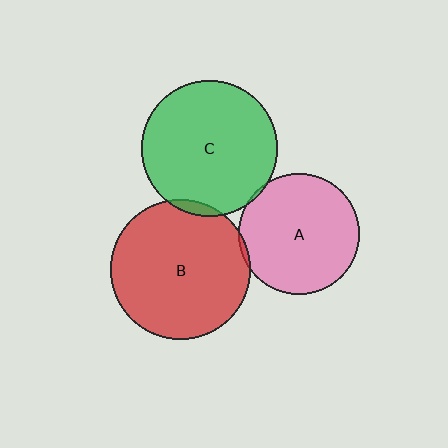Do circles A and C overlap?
Yes.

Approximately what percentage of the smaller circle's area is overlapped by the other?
Approximately 5%.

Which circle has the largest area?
Circle B (red).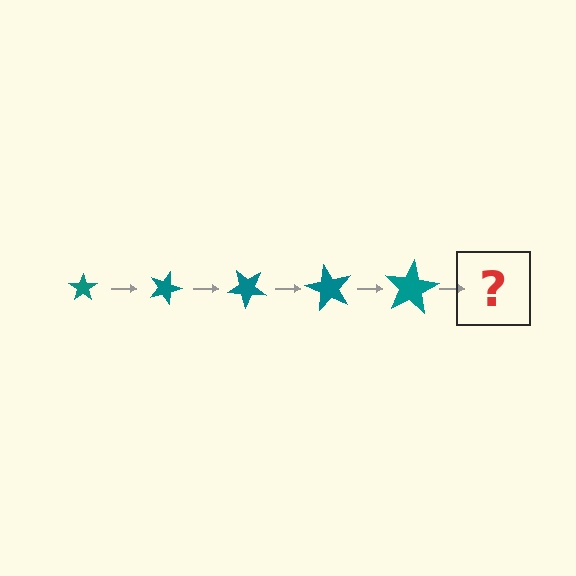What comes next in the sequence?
The next element should be a star, larger than the previous one and rotated 100 degrees from the start.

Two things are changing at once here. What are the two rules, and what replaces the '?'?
The two rules are that the star grows larger each step and it rotates 20 degrees each step. The '?' should be a star, larger than the previous one and rotated 100 degrees from the start.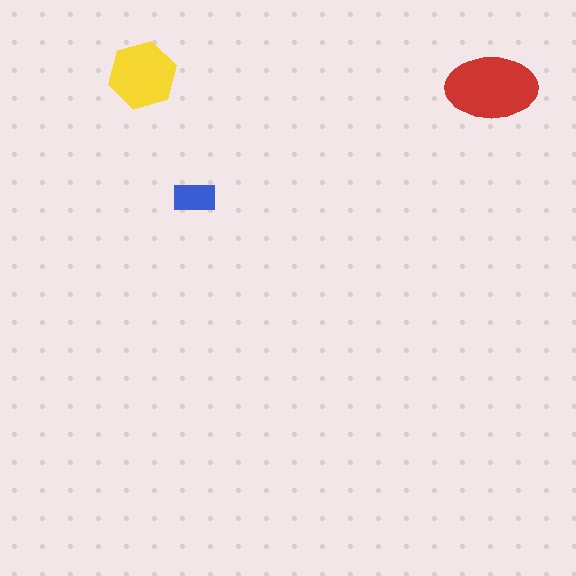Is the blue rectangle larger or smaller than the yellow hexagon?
Smaller.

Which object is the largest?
The red ellipse.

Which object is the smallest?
The blue rectangle.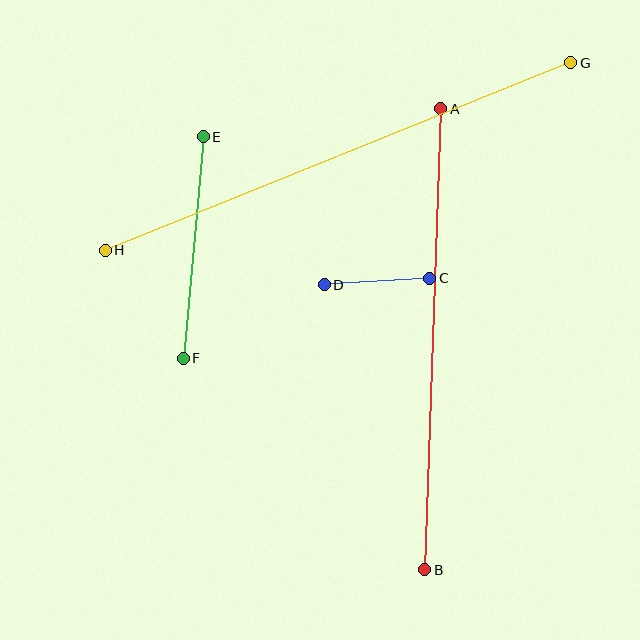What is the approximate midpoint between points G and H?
The midpoint is at approximately (338, 156) pixels.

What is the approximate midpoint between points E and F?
The midpoint is at approximately (193, 248) pixels.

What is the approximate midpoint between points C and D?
The midpoint is at approximately (377, 281) pixels.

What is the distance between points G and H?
The distance is approximately 502 pixels.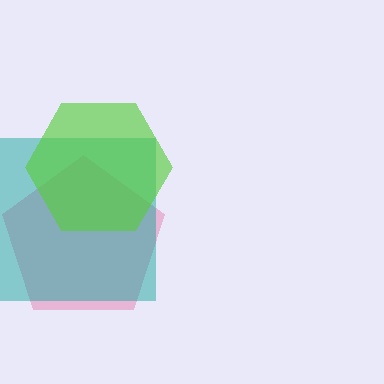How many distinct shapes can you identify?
There are 3 distinct shapes: a pink pentagon, a teal square, a lime hexagon.